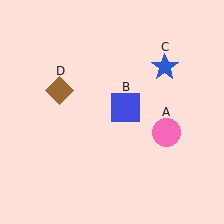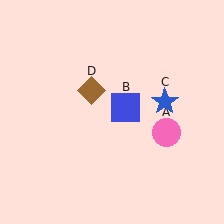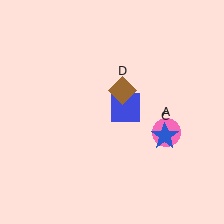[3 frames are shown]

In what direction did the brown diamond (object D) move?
The brown diamond (object D) moved right.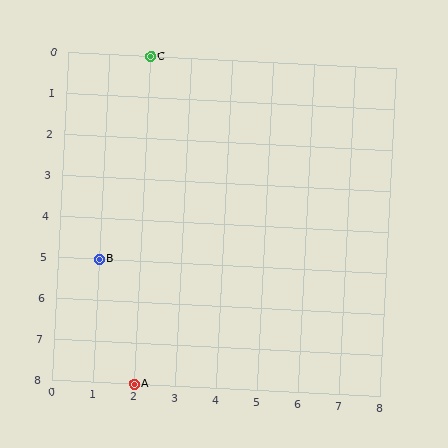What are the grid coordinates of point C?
Point C is at grid coordinates (2, 0).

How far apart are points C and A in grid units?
Points C and A are 8 rows apart.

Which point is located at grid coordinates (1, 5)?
Point B is at (1, 5).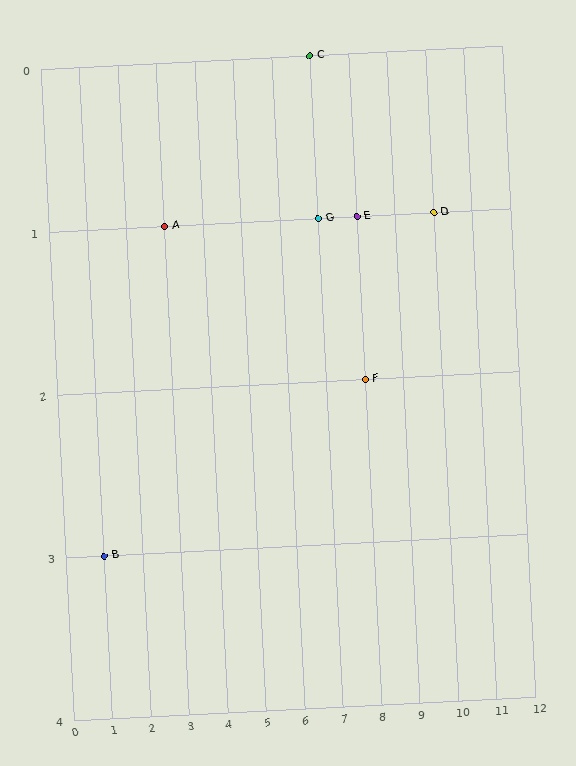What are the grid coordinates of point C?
Point C is at grid coordinates (7, 0).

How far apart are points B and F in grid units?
Points B and F are 7 columns and 1 row apart (about 7.1 grid units diagonally).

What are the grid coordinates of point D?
Point D is at grid coordinates (10, 1).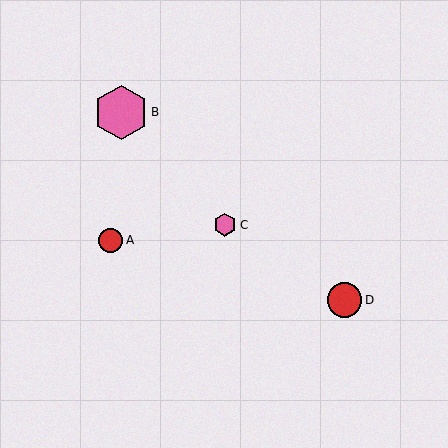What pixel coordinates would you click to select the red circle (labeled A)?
Click at (111, 240) to select the red circle A.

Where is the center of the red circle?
The center of the red circle is at (111, 240).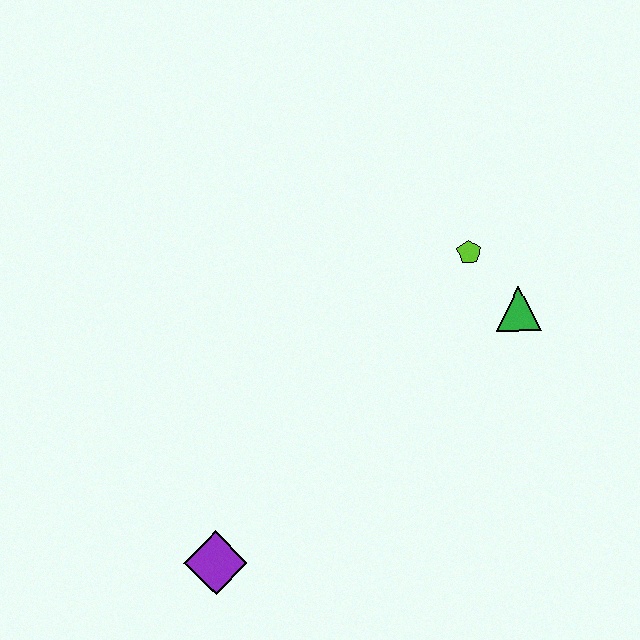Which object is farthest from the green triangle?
The purple diamond is farthest from the green triangle.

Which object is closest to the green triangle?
The lime pentagon is closest to the green triangle.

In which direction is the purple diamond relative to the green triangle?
The purple diamond is to the left of the green triangle.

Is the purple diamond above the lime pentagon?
No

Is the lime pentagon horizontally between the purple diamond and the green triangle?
Yes